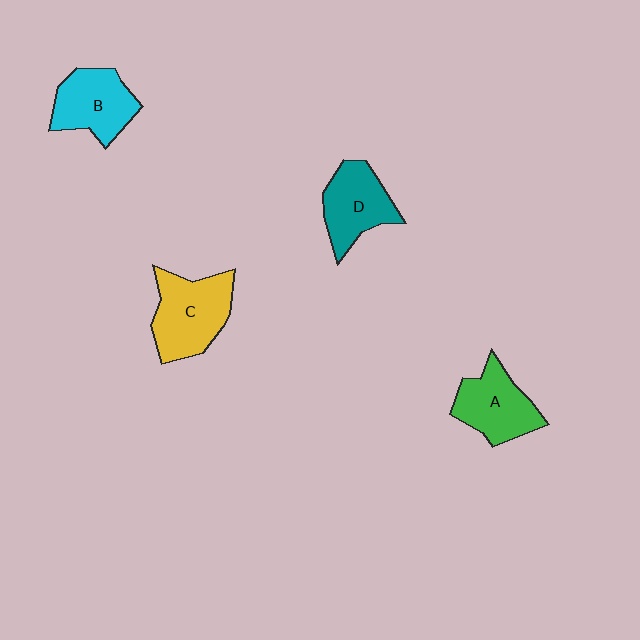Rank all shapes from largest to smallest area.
From largest to smallest: C (yellow), B (cyan), A (green), D (teal).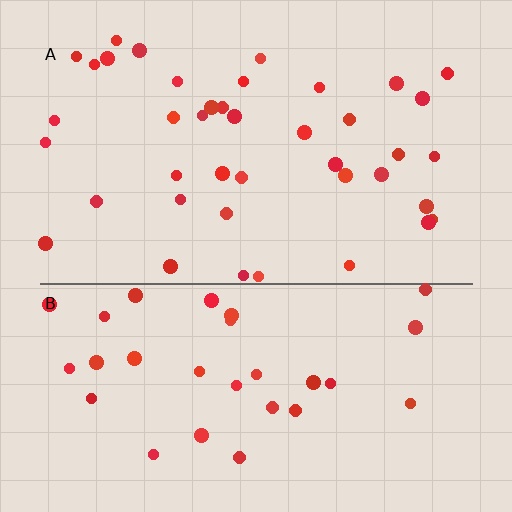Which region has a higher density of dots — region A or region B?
A (the top).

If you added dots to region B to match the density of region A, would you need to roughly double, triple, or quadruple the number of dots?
Approximately double.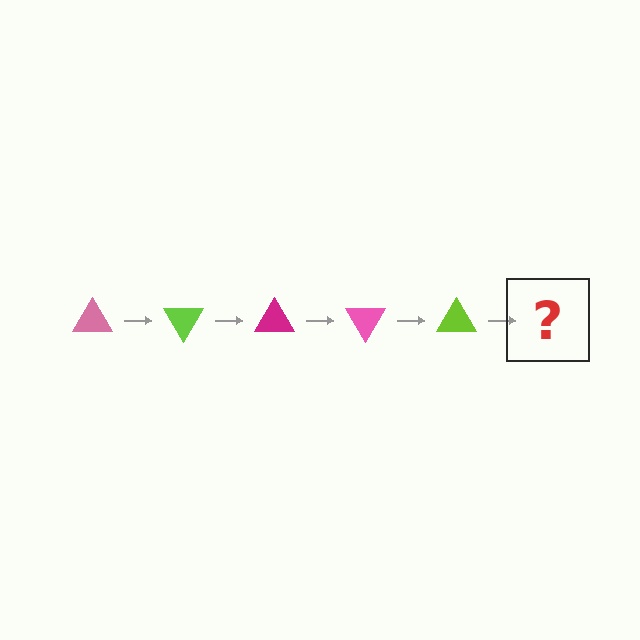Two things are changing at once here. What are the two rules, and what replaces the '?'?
The two rules are that it rotates 60 degrees each step and the color cycles through pink, lime, and magenta. The '?' should be a magenta triangle, rotated 300 degrees from the start.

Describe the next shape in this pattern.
It should be a magenta triangle, rotated 300 degrees from the start.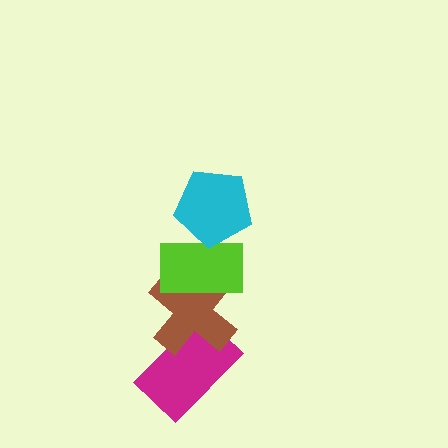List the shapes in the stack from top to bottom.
From top to bottom: the cyan pentagon, the lime rectangle, the brown cross, the magenta rectangle.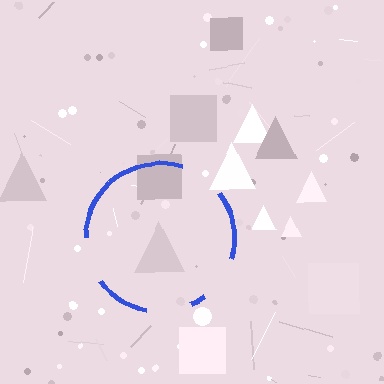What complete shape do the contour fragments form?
The contour fragments form a circle.